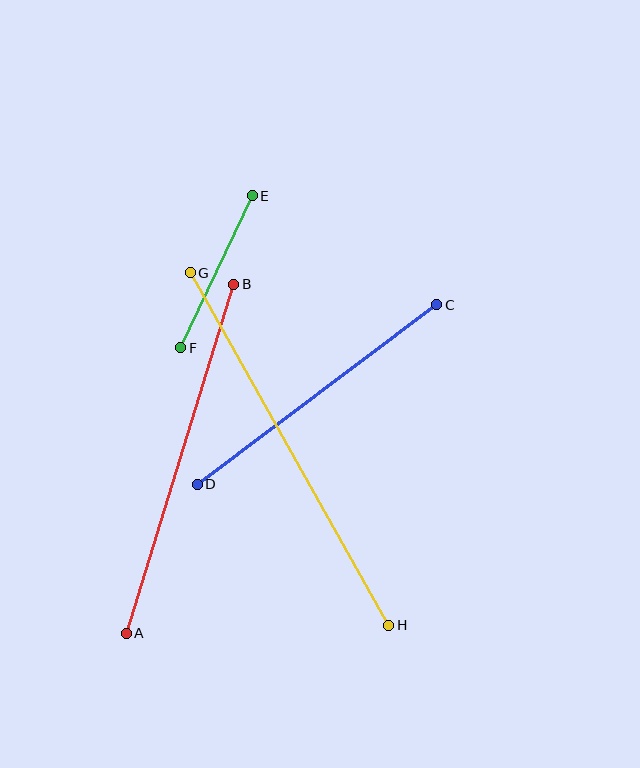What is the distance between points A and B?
The distance is approximately 365 pixels.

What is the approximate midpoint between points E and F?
The midpoint is at approximately (216, 272) pixels.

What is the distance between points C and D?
The distance is approximately 299 pixels.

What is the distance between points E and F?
The distance is approximately 168 pixels.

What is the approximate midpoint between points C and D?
The midpoint is at approximately (317, 395) pixels.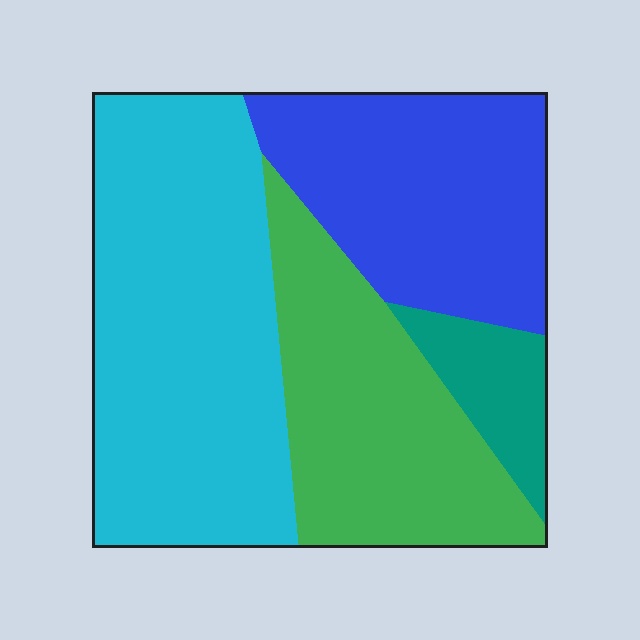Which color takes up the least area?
Teal, at roughly 10%.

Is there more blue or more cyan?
Cyan.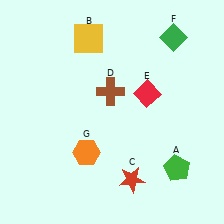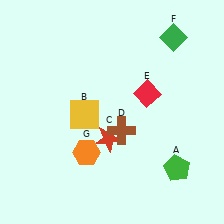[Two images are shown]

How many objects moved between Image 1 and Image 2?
3 objects moved between the two images.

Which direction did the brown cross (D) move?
The brown cross (D) moved down.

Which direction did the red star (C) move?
The red star (C) moved up.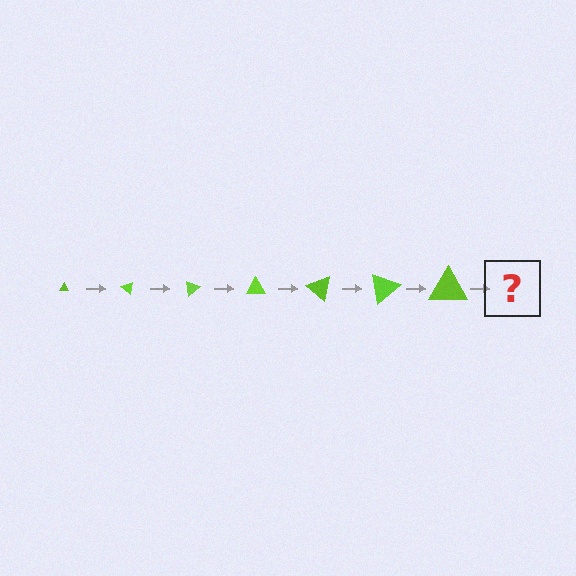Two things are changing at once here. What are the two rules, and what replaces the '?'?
The two rules are that the triangle grows larger each step and it rotates 40 degrees each step. The '?' should be a triangle, larger than the previous one and rotated 280 degrees from the start.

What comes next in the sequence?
The next element should be a triangle, larger than the previous one and rotated 280 degrees from the start.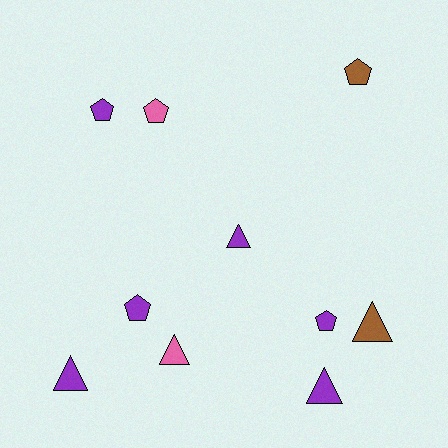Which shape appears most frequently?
Pentagon, with 5 objects.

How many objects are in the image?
There are 10 objects.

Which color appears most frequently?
Purple, with 6 objects.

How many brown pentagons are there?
There is 1 brown pentagon.